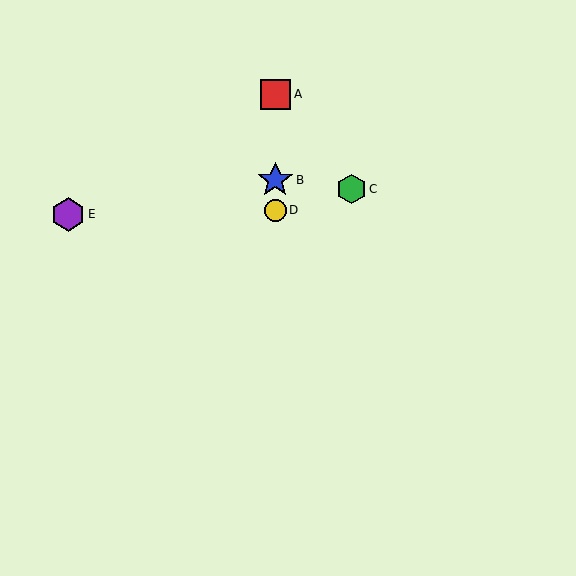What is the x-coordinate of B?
Object B is at x≈275.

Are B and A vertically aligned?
Yes, both are at x≈275.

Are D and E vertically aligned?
No, D is at x≈275 and E is at x≈68.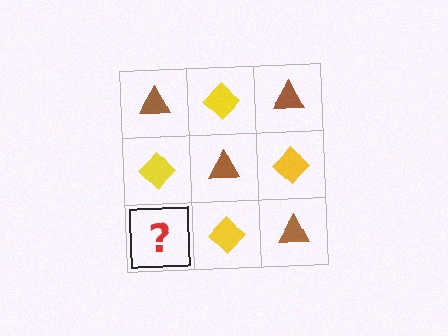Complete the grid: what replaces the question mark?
The question mark should be replaced with a brown triangle.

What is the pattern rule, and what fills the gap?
The rule is that it alternates brown triangle and yellow diamond in a checkerboard pattern. The gap should be filled with a brown triangle.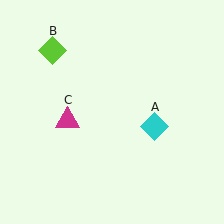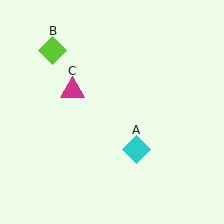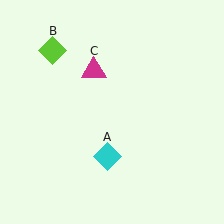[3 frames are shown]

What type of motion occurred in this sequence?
The cyan diamond (object A), magenta triangle (object C) rotated clockwise around the center of the scene.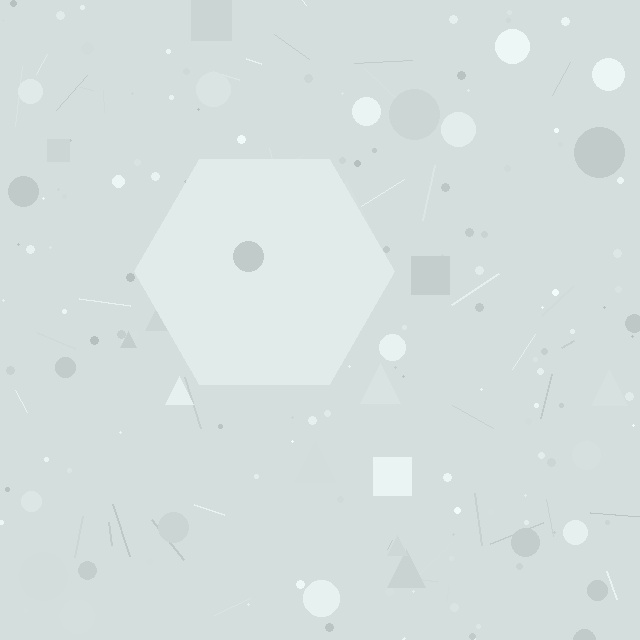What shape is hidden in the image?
A hexagon is hidden in the image.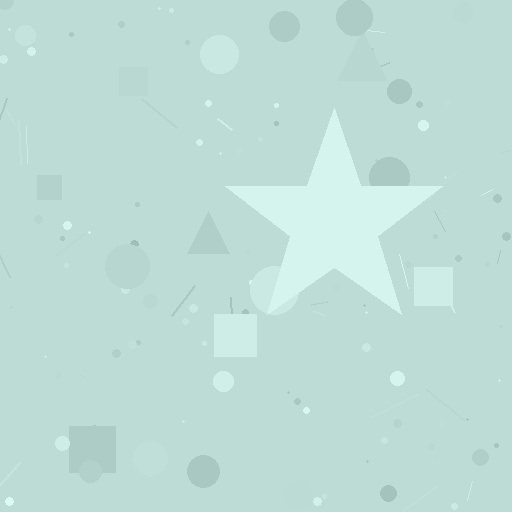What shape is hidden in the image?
A star is hidden in the image.